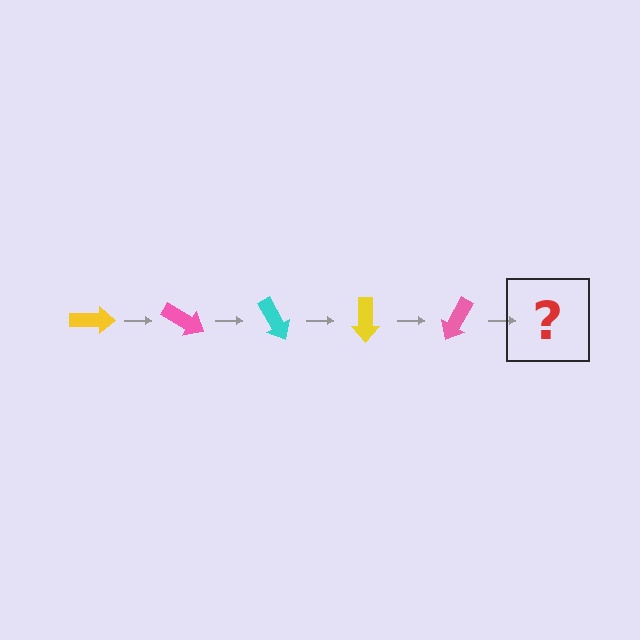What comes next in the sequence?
The next element should be a cyan arrow, rotated 150 degrees from the start.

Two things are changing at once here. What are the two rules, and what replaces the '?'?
The two rules are that it rotates 30 degrees each step and the color cycles through yellow, pink, and cyan. The '?' should be a cyan arrow, rotated 150 degrees from the start.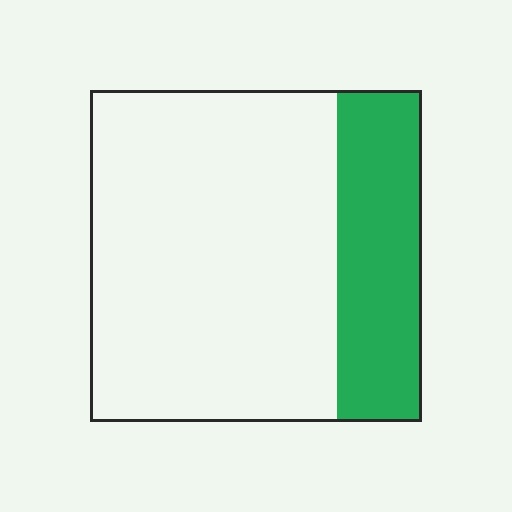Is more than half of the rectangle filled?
No.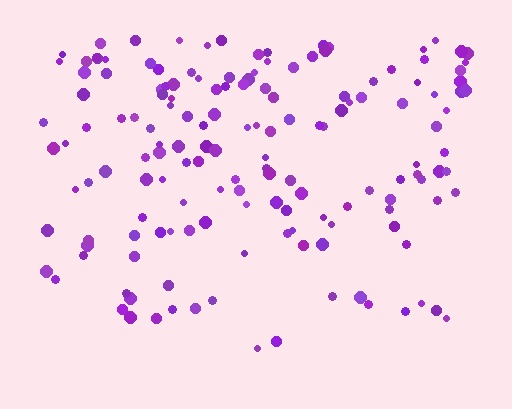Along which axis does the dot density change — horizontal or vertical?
Vertical.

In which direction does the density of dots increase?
From bottom to top, with the top side densest.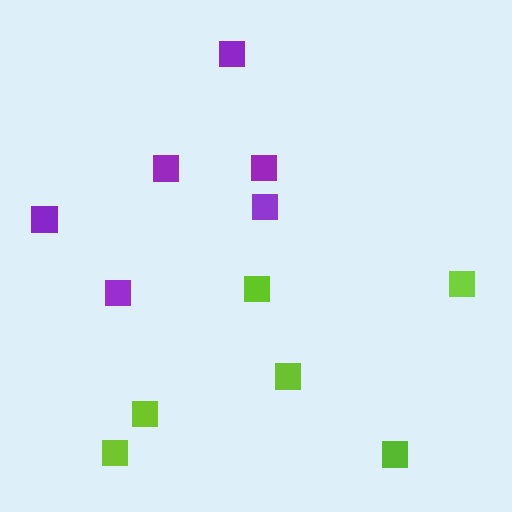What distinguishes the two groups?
There are 2 groups: one group of purple squares (6) and one group of lime squares (6).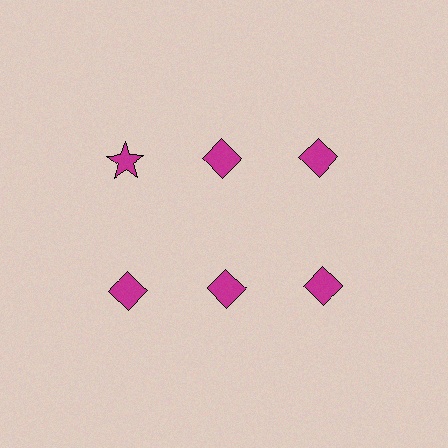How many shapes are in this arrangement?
There are 6 shapes arranged in a grid pattern.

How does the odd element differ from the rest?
It has a different shape: star instead of diamond.